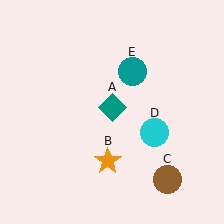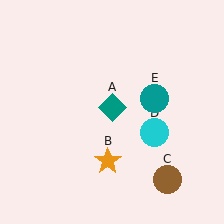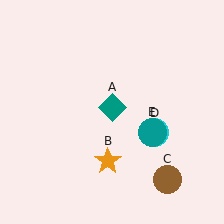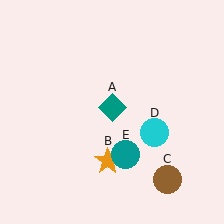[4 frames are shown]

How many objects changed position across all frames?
1 object changed position: teal circle (object E).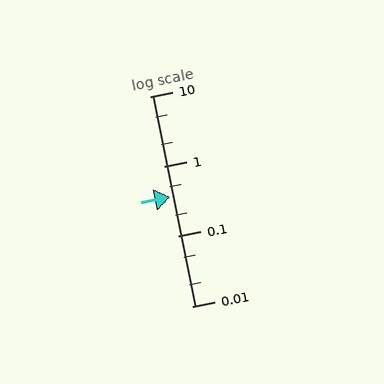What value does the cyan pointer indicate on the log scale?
The pointer indicates approximately 0.36.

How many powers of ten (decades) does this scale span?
The scale spans 3 decades, from 0.01 to 10.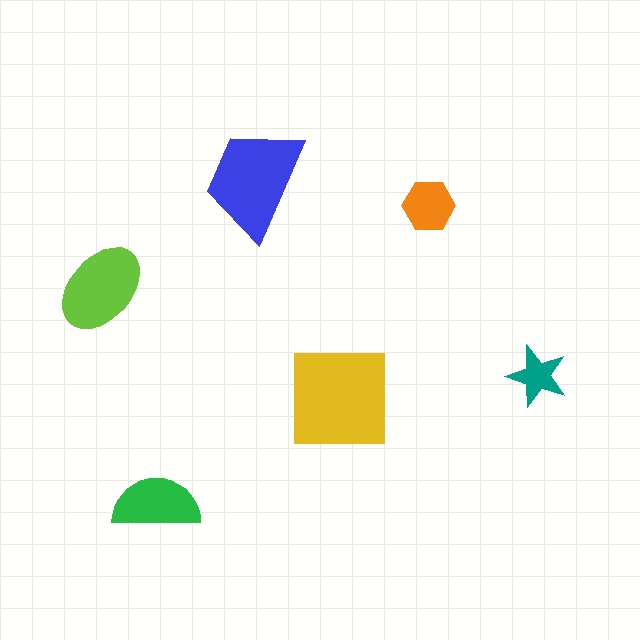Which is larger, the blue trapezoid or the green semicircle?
The blue trapezoid.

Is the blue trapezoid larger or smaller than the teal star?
Larger.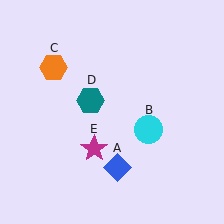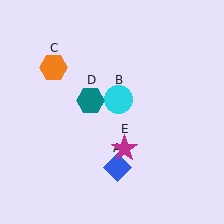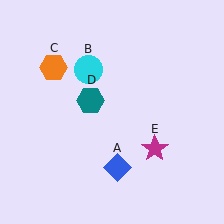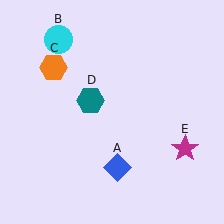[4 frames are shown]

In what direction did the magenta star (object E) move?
The magenta star (object E) moved right.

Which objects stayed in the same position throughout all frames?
Blue diamond (object A) and orange hexagon (object C) and teal hexagon (object D) remained stationary.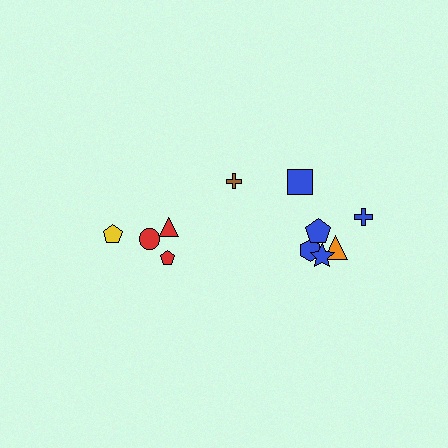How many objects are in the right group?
There are 7 objects.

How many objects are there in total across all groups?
There are 11 objects.